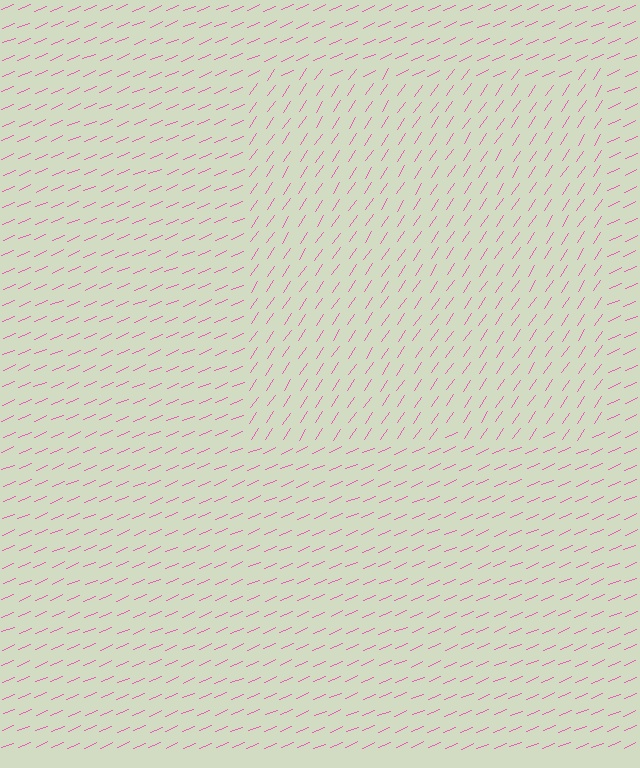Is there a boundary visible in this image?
Yes, there is a texture boundary formed by a change in line orientation.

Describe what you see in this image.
The image is filled with small pink line segments. A rectangle region in the image has lines oriented differently from the surrounding lines, creating a visible texture boundary.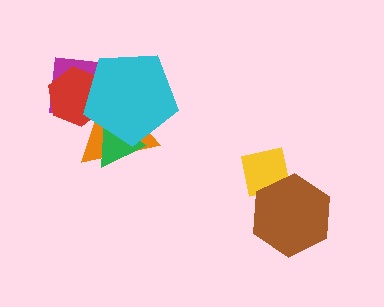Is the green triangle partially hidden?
Yes, it is partially covered by another shape.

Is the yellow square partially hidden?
Yes, it is partially covered by another shape.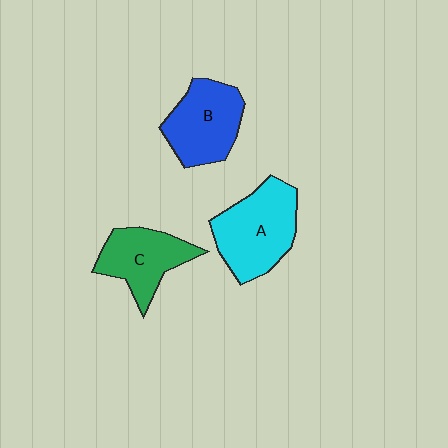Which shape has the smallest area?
Shape C (green).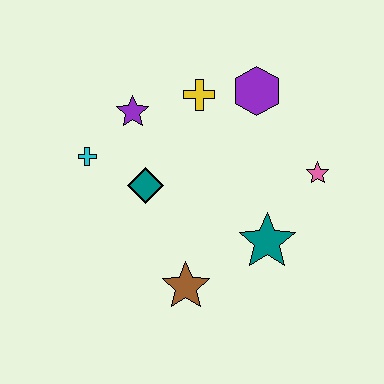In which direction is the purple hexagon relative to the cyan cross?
The purple hexagon is to the right of the cyan cross.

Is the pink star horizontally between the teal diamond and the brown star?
No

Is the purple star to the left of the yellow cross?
Yes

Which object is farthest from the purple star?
The pink star is farthest from the purple star.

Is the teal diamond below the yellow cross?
Yes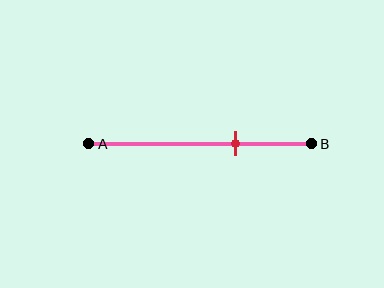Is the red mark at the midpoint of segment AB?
No, the mark is at about 65% from A, not at the 50% midpoint.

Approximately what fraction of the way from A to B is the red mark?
The red mark is approximately 65% of the way from A to B.